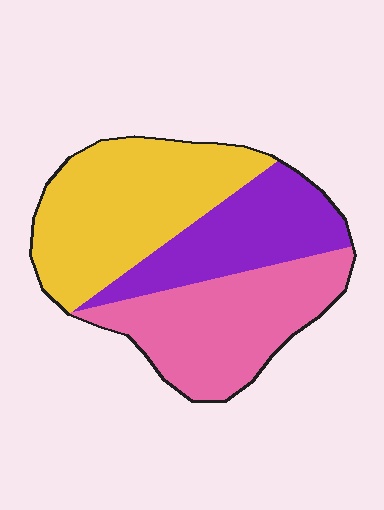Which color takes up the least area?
Purple, at roughly 25%.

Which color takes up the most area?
Yellow, at roughly 40%.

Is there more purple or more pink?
Pink.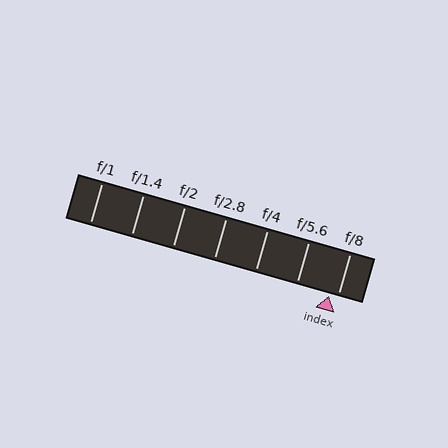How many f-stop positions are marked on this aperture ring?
There are 7 f-stop positions marked.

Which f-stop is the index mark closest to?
The index mark is closest to f/8.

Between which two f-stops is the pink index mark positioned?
The index mark is between f/5.6 and f/8.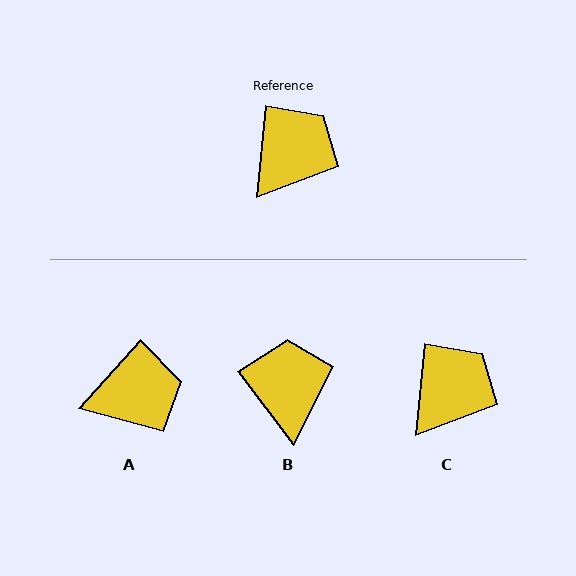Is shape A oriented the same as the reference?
No, it is off by about 36 degrees.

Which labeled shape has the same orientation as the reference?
C.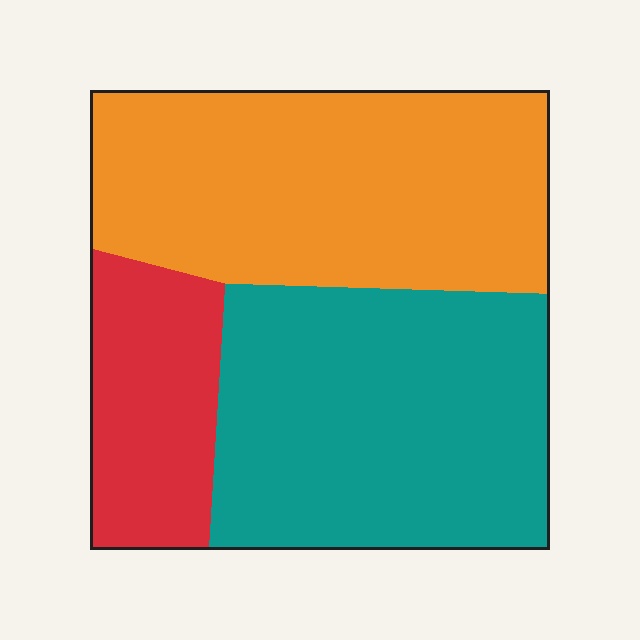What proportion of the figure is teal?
Teal covers roughly 40% of the figure.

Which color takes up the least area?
Red, at roughly 15%.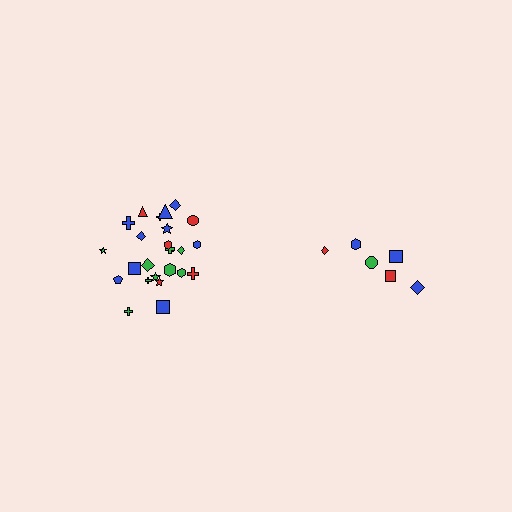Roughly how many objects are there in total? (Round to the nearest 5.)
Roughly 30 objects in total.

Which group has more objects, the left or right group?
The left group.